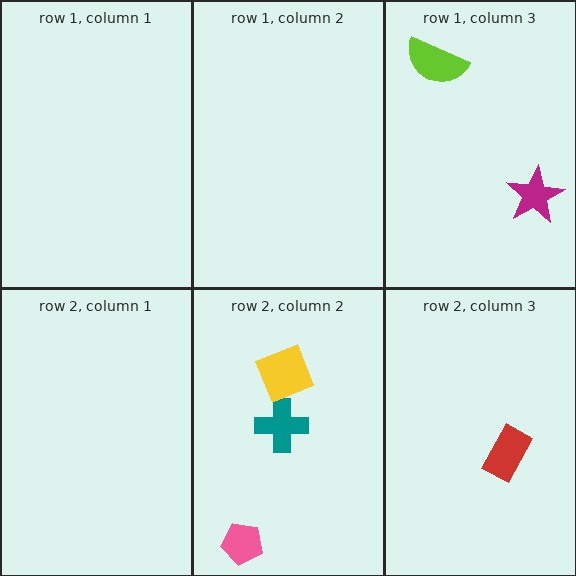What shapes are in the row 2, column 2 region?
The teal cross, the yellow square, the pink pentagon.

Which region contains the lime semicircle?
The row 1, column 3 region.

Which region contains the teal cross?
The row 2, column 2 region.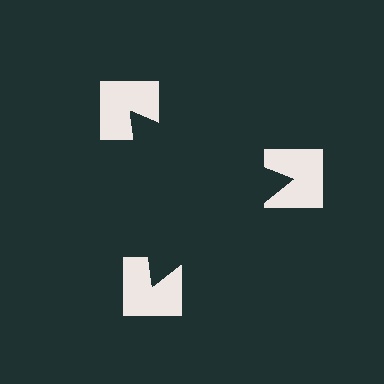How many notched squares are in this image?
There are 3 — one at each vertex of the illusory triangle.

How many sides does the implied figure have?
3 sides.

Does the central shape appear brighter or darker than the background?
It typically appears slightly darker than the background, even though no actual brightness change is drawn.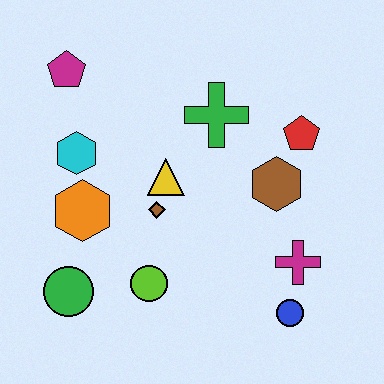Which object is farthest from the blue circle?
The magenta pentagon is farthest from the blue circle.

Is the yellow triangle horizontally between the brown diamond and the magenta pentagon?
No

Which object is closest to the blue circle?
The magenta cross is closest to the blue circle.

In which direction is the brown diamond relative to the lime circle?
The brown diamond is above the lime circle.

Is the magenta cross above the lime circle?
Yes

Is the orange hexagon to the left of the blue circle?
Yes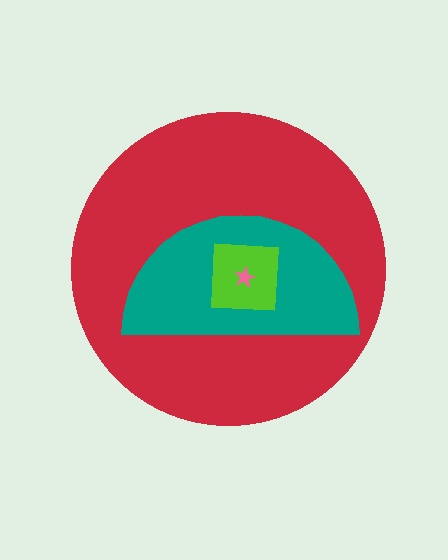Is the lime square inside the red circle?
Yes.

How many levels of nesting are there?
4.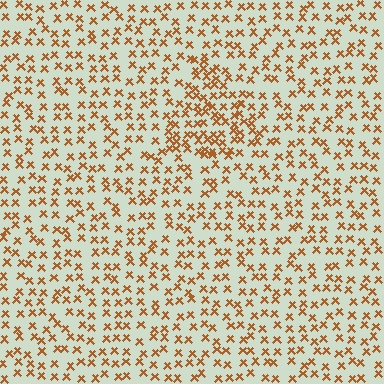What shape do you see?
I see a triangle.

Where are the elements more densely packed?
The elements are more densely packed inside the triangle boundary.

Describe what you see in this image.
The image contains small brown elements arranged at two different densities. A triangle-shaped region is visible where the elements are more densely packed than the surrounding area.